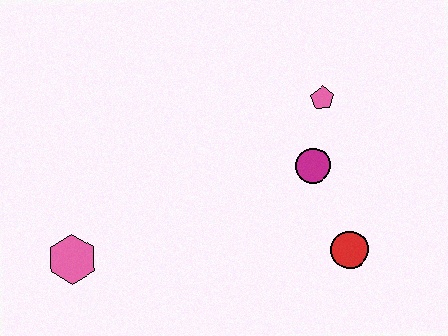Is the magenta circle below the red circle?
No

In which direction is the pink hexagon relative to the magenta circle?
The pink hexagon is to the left of the magenta circle.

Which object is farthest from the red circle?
The pink hexagon is farthest from the red circle.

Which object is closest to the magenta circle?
The pink pentagon is closest to the magenta circle.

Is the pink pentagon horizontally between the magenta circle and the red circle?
Yes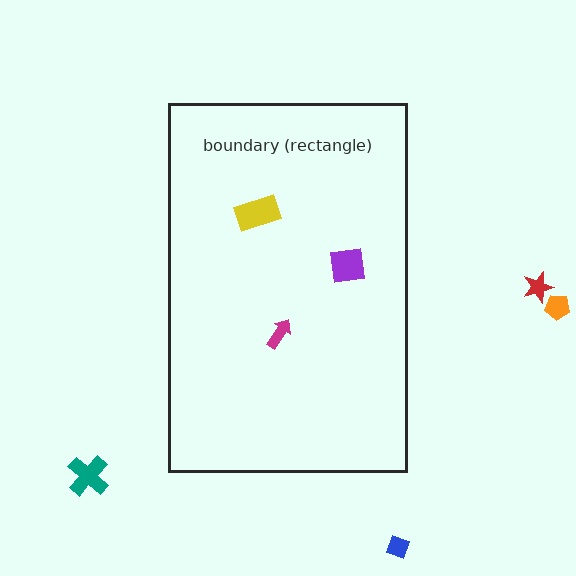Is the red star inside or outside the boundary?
Outside.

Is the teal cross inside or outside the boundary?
Outside.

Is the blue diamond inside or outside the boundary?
Outside.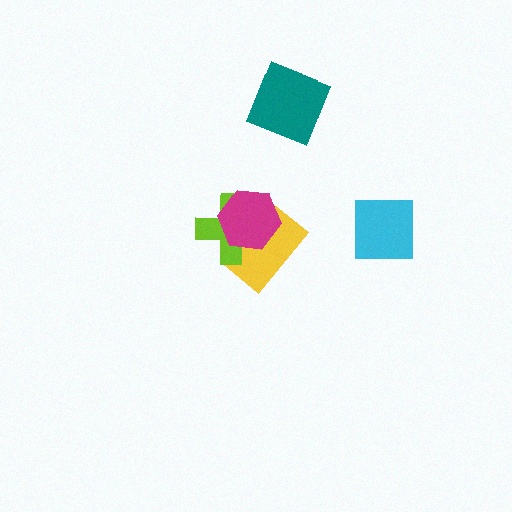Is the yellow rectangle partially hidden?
Yes, it is partially covered by another shape.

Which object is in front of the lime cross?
The magenta hexagon is in front of the lime cross.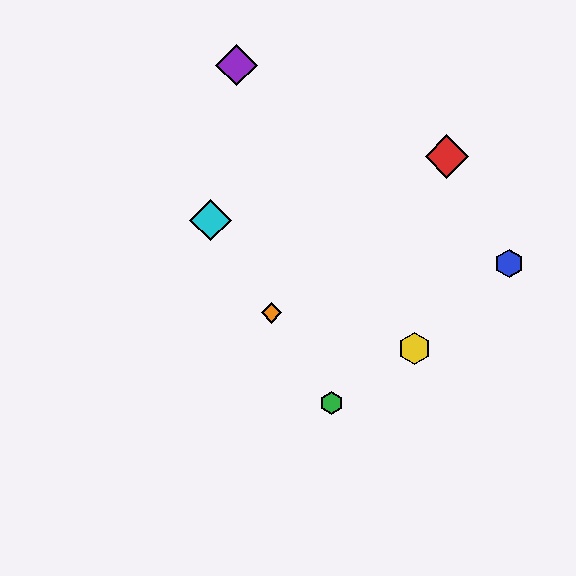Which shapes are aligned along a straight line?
The green hexagon, the orange diamond, the cyan diamond are aligned along a straight line.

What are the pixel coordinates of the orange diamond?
The orange diamond is at (272, 313).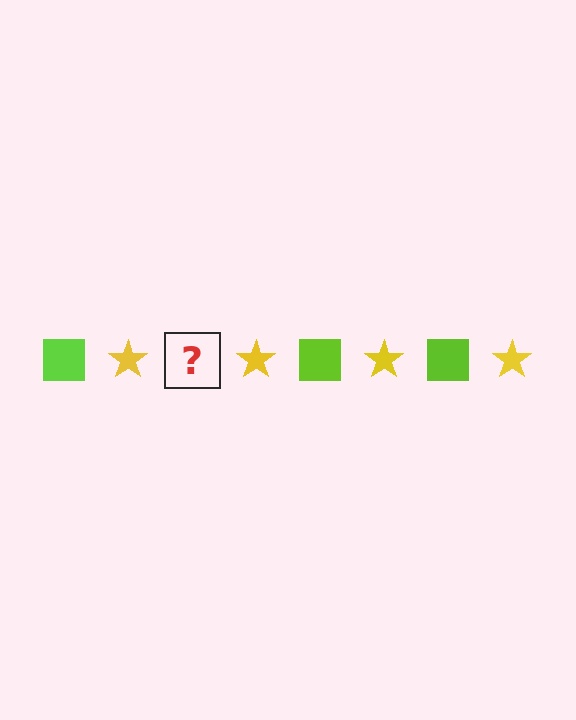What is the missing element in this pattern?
The missing element is a lime square.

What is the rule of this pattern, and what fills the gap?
The rule is that the pattern alternates between lime square and yellow star. The gap should be filled with a lime square.